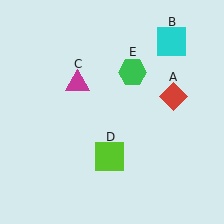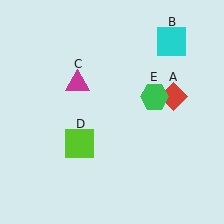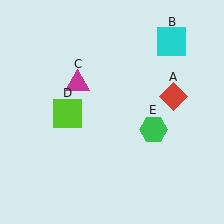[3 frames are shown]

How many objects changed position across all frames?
2 objects changed position: lime square (object D), green hexagon (object E).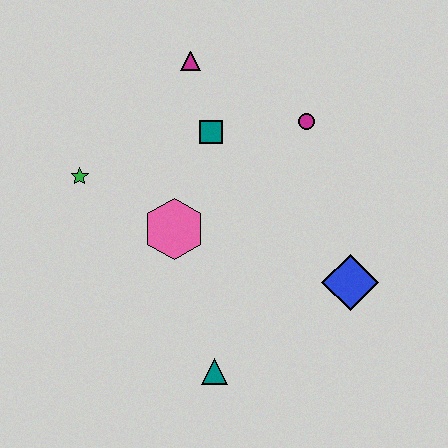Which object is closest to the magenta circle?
The teal square is closest to the magenta circle.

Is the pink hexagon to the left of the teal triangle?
Yes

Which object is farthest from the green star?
The blue diamond is farthest from the green star.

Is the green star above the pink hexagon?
Yes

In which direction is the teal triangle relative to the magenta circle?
The teal triangle is below the magenta circle.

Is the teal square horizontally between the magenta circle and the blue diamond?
No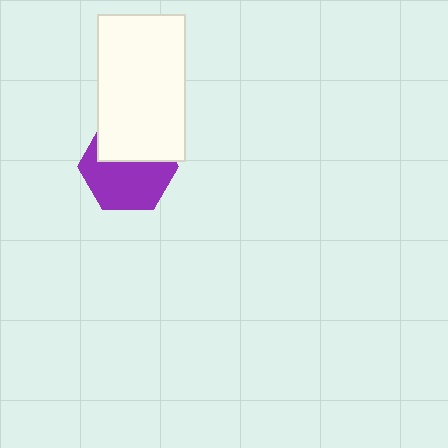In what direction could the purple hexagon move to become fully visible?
The purple hexagon could move down. That would shift it out from behind the white rectangle entirely.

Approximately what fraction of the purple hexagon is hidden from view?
Roughly 39% of the purple hexagon is hidden behind the white rectangle.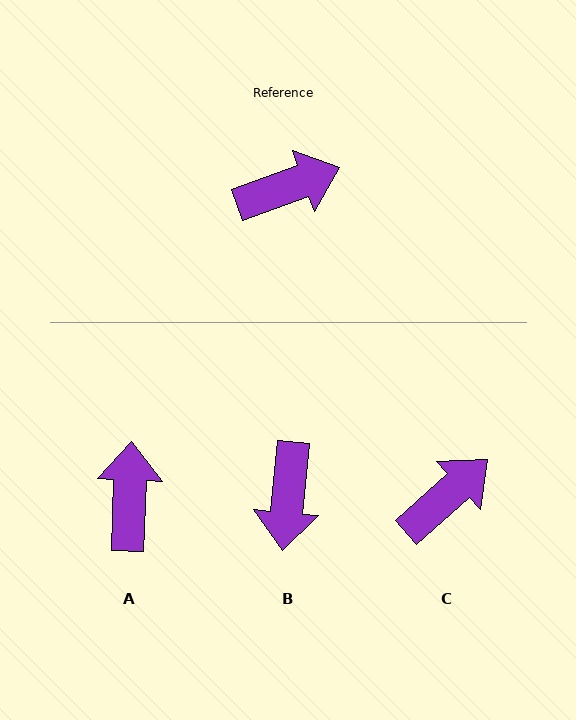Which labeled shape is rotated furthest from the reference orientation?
B, about 115 degrees away.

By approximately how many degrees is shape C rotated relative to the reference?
Approximately 22 degrees counter-clockwise.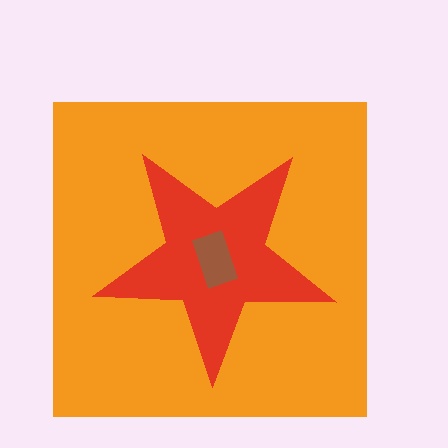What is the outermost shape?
The orange square.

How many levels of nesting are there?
3.